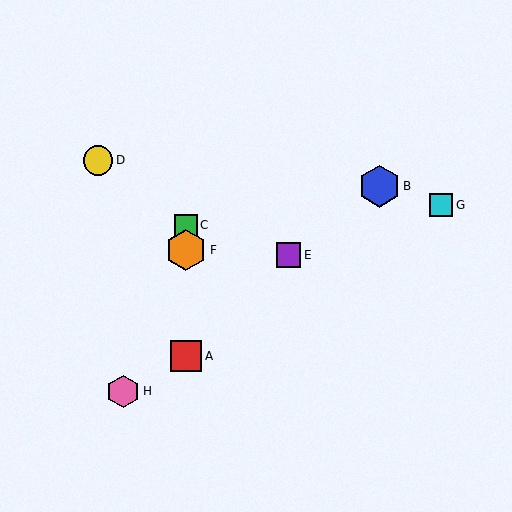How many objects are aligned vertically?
3 objects (A, C, F) are aligned vertically.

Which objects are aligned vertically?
Objects A, C, F are aligned vertically.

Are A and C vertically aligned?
Yes, both are at x≈186.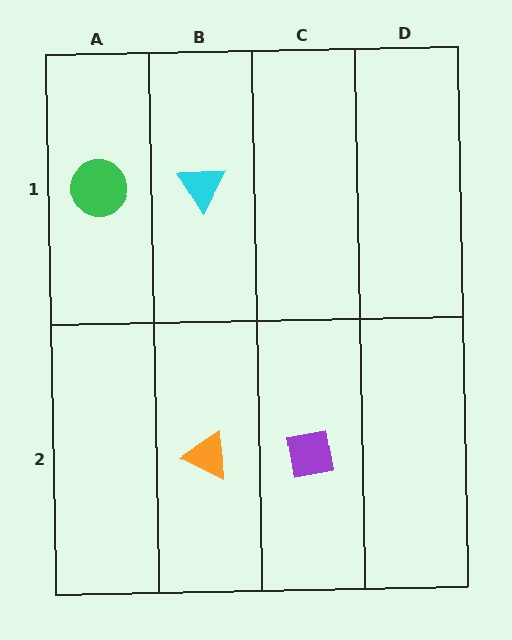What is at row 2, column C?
A purple square.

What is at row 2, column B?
An orange triangle.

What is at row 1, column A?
A green circle.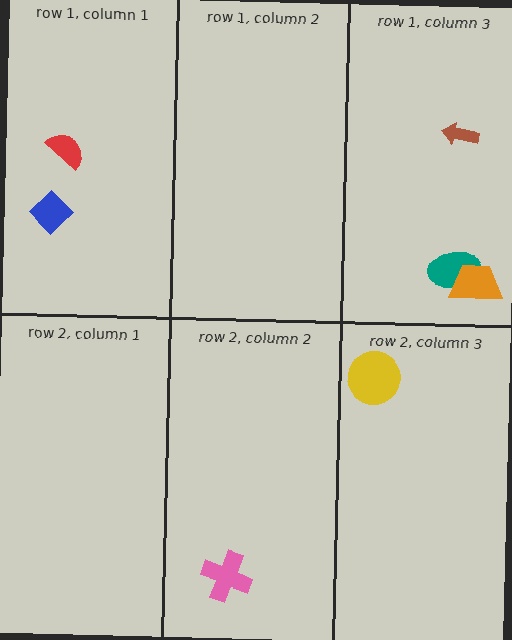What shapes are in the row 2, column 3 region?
The yellow circle.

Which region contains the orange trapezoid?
The row 1, column 3 region.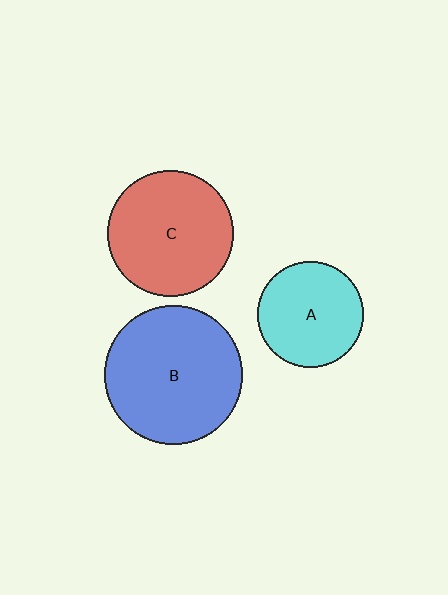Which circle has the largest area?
Circle B (blue).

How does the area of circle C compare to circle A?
Approximately 1.4 times.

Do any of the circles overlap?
No, none of the circles overlap.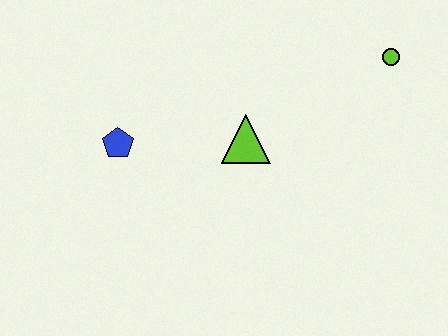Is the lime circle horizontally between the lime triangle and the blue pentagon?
No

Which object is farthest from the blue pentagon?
The lime circle is farthest from the blue pentagon.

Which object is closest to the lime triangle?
The blue pentagon is closest to the lime triangle.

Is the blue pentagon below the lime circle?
Yes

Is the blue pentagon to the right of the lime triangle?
No